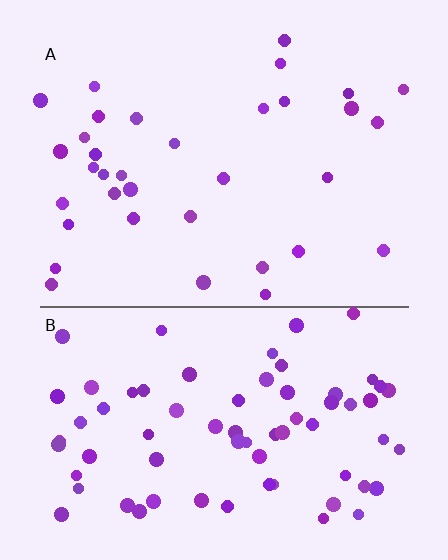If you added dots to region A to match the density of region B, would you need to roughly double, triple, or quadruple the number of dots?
Approximately double.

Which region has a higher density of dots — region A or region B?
B (the bottom).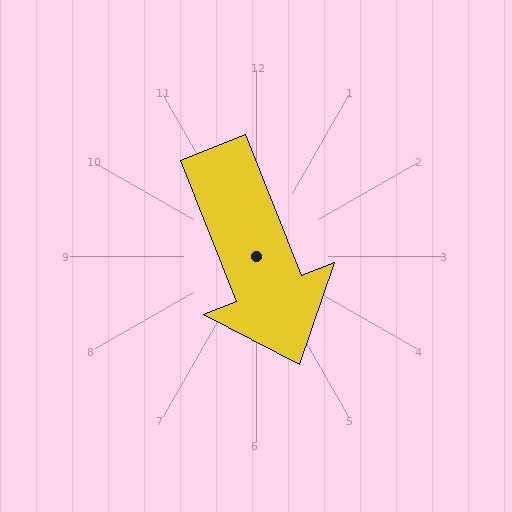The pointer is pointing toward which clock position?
Roughly 5 o'clock.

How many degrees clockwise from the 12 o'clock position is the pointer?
Approximately 158 degrees.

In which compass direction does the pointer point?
South.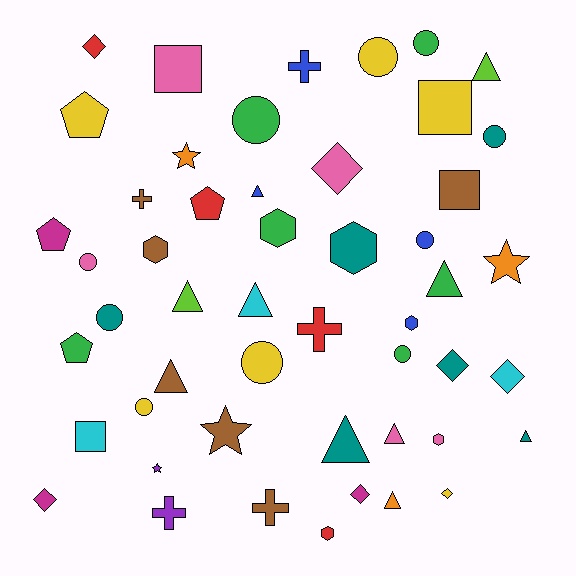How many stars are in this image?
There are 4 stars.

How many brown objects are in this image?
There are 6 brown objects.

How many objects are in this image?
There are 50 objects.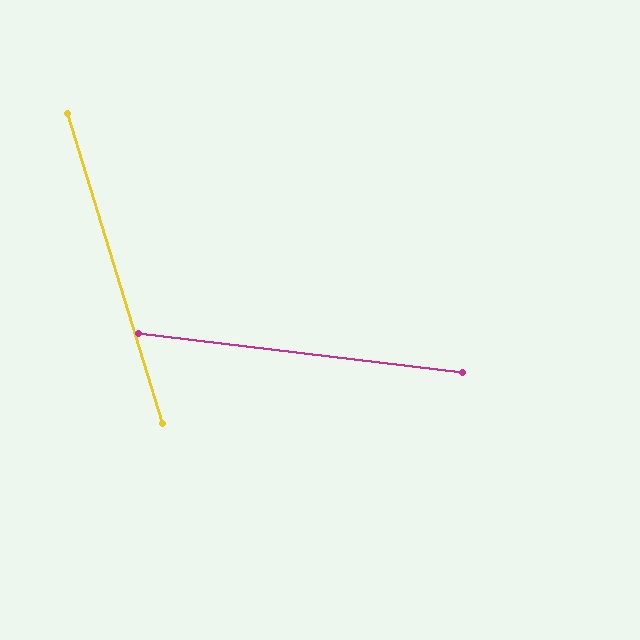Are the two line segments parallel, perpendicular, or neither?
Neither parallel nor perpendicular — they differ by about 66°.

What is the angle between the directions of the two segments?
Approximately 66 degrees.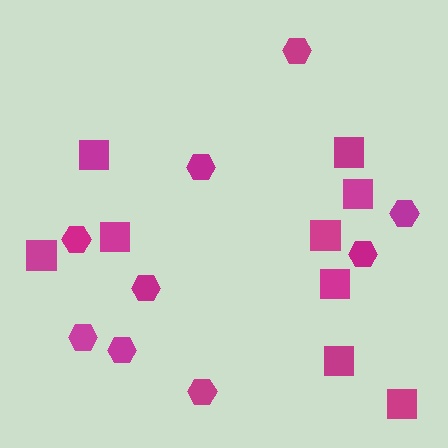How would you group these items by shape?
There are 2 groups: one group of squares (9) and one group of hexagons (9).